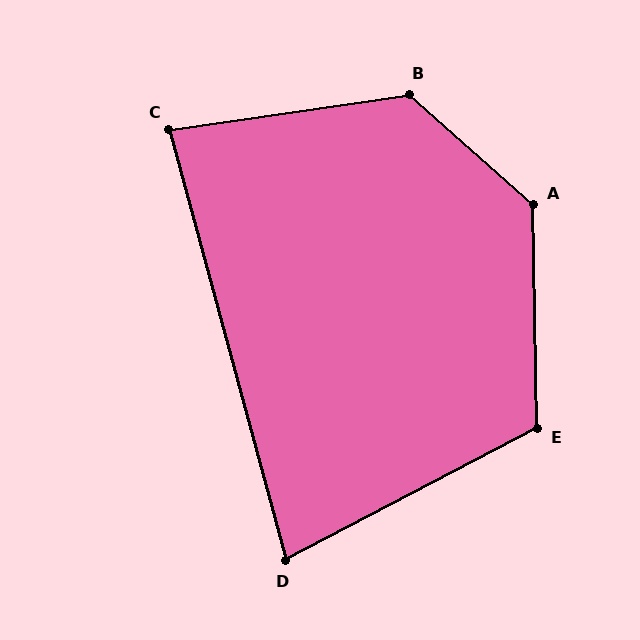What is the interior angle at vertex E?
Approximately 117 degrees (obtuse).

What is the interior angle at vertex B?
Approximately 130 degrees (obtuse).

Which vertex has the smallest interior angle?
D, at approximately 78 degrees.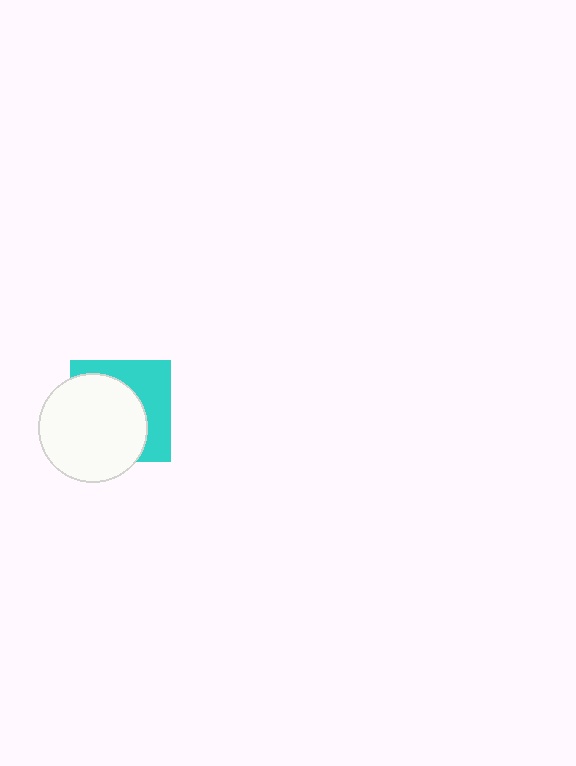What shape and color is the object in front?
The object in front is a white circle.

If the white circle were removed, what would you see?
You would see the complete cyan square.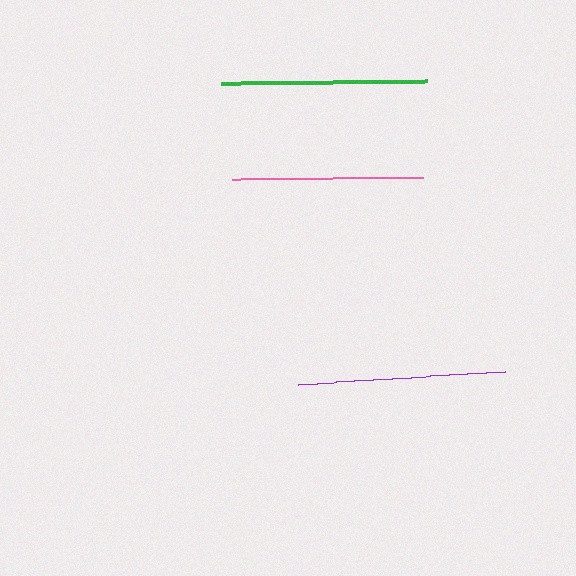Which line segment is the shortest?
The pink line is the shortest at approximately 191 pixels.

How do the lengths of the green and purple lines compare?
The green and purple lines are approximately the same length.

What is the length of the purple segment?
The purple segment is approximately 207 pixels long.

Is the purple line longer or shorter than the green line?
The green line is longer than the purple line.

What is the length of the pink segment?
The pink segment is approximately 191 pixels long.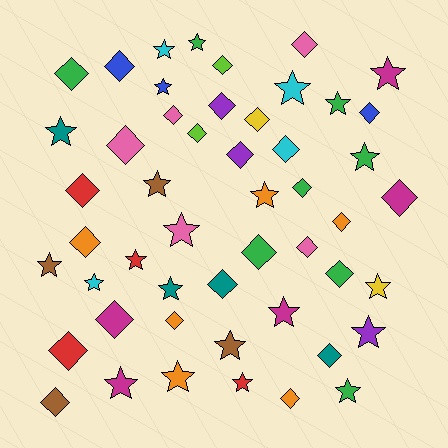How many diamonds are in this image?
There are 27 diamonds.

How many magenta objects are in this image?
There are 5 magenta objects.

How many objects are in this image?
There are 50 objects.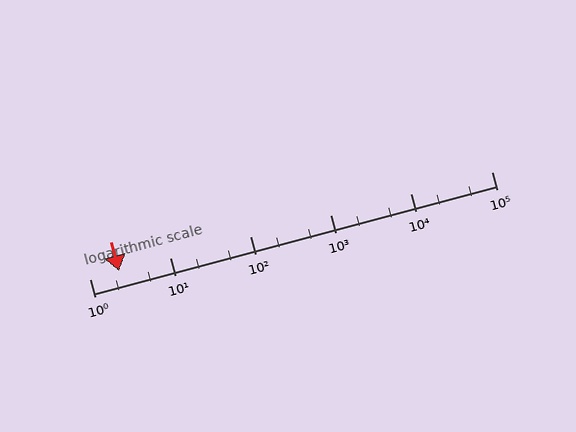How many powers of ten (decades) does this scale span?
The scale spans 5 decades, from 1 to 100000.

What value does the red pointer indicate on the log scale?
The pointer indicates approximately 2.3.